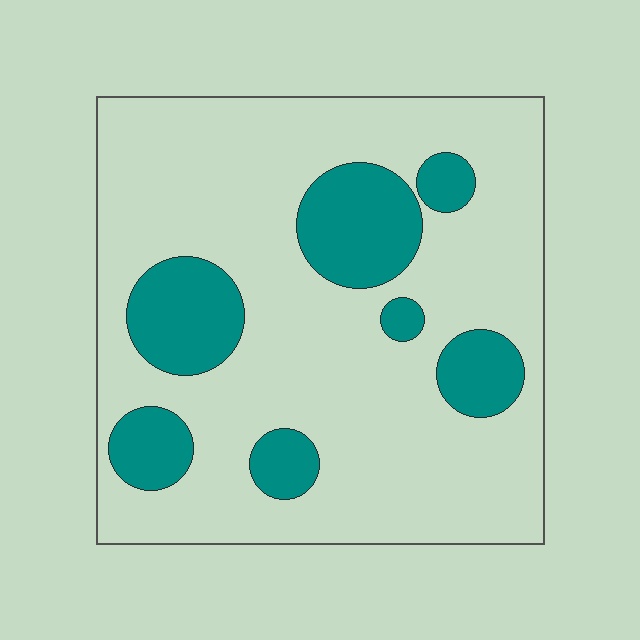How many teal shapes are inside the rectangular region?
7.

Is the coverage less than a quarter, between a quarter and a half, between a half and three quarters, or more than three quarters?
Less than a quarter.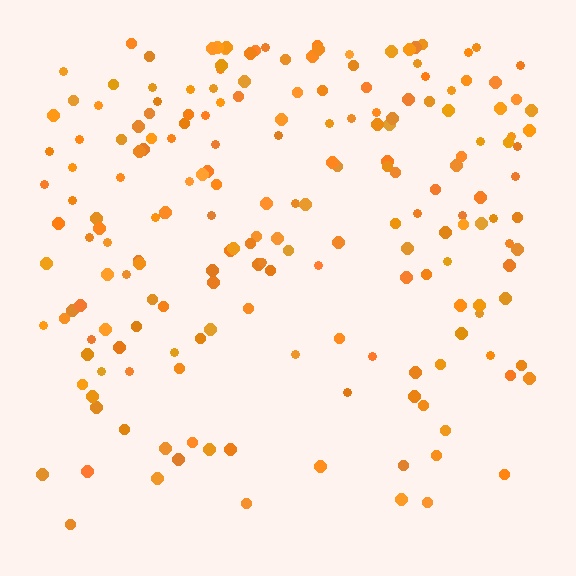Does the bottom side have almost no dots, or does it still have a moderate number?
Still a moderate number, just noticeably fewer than the top.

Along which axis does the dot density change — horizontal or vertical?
Vertical.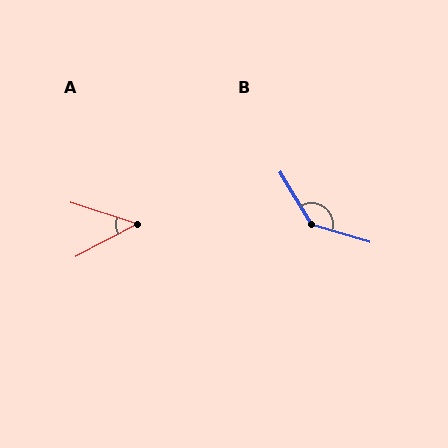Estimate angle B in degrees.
Approximately 138 degrees.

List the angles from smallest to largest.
A (45°), B (138°).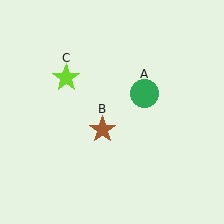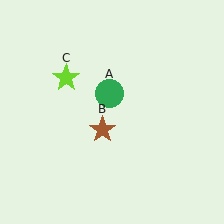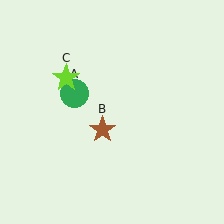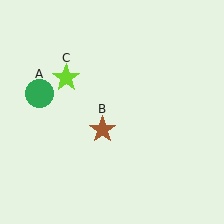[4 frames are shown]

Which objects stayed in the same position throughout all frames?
Brown star (object B) and lime star (object C) remained stationary.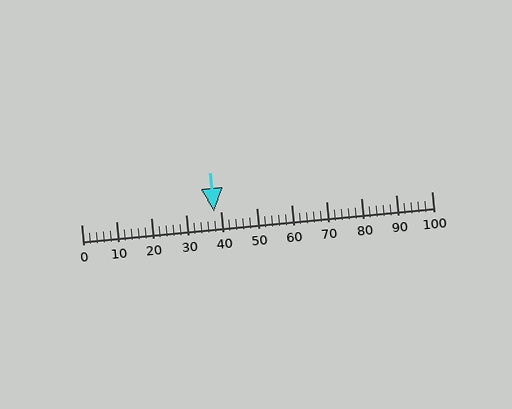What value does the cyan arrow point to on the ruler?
The cyan arrow points to approximately 38.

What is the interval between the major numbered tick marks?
The major tick marks are spaced 10 units apart.